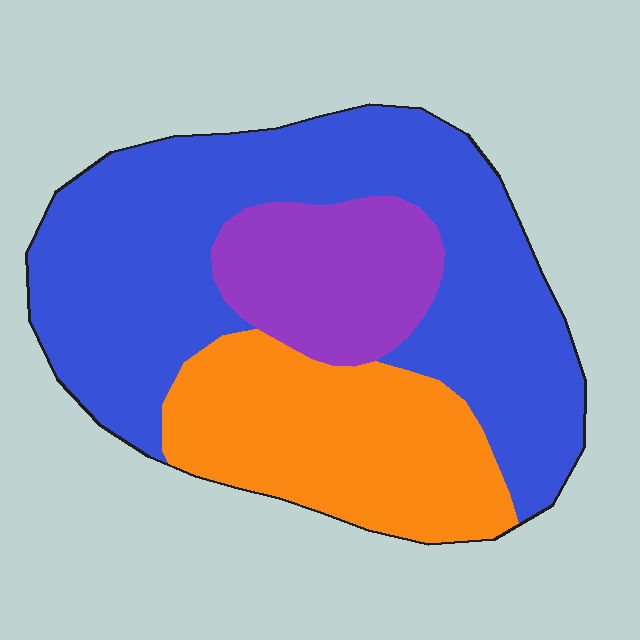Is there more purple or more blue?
Blue.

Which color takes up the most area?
Blue, at roughly 55%.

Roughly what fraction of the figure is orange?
Orange covers roughly 25% of the figure.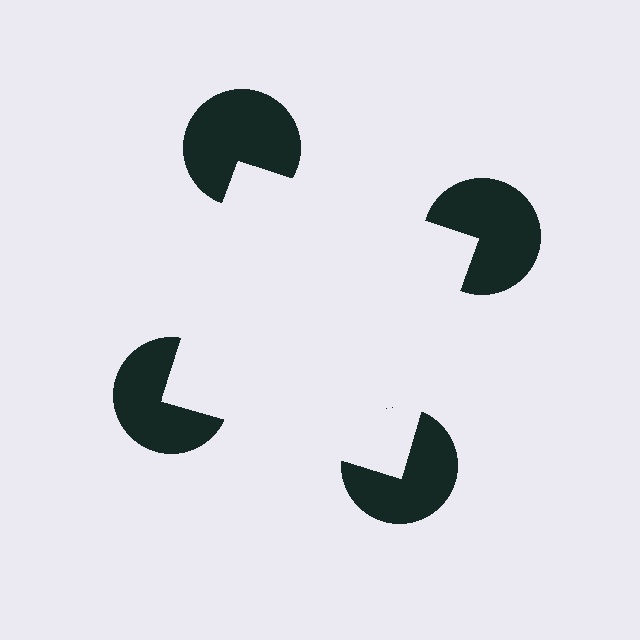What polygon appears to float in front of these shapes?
An illusory square — its edges are inferred from the aligned wedge cuts in the pac-man discs, not physically drawn.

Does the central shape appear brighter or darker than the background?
It typically appears slightly brighter than the background, even though no actual brightness change is drawn.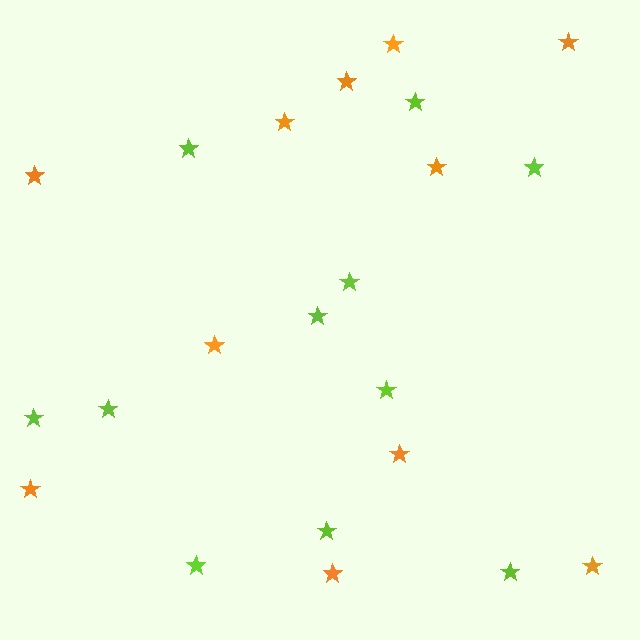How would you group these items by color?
There are 2 groups: one group of orange stars (11) and one group of lime stars (11).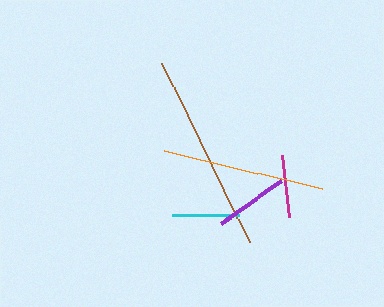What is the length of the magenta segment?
The magenta segment is approximately 63 pixels long.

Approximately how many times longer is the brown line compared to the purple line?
The brown line is approximately 2.7 times the length of the purple line.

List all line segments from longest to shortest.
From longest to shortest: brown, orange, purple, cyan, magenta.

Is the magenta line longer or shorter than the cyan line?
The cyan line is longer than the magenta line.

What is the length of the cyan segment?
The cyan segment is approximately 67 pixels long.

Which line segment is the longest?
The brown line is the longest at approximately 199 pixels.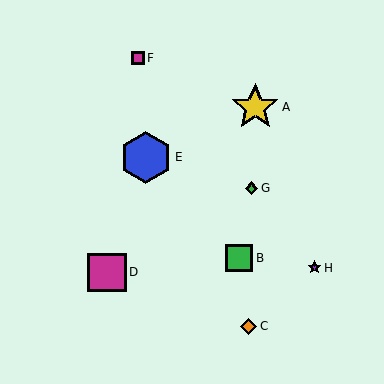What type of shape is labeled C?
Shape C is an orange diamond.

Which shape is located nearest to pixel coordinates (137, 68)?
The magenta square (labeled F) at (138, 58) is nearest to that location.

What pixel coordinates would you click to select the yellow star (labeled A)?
Click at (255, 107) to select the yellow star A.